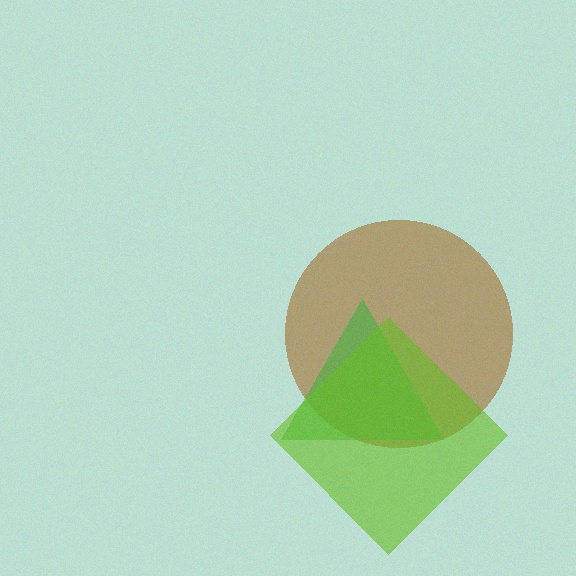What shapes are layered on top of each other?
The layered shapes are: a brown circle, a green triangle, a lime diamond.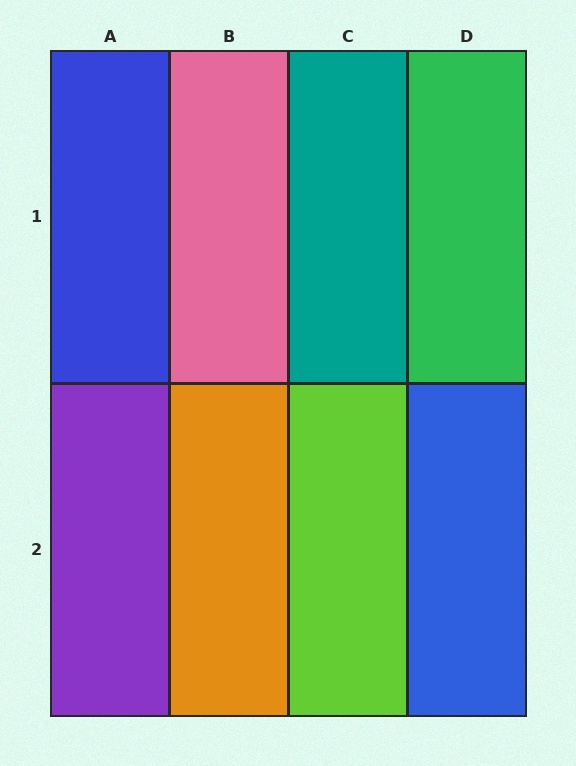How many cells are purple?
1 cell is purple.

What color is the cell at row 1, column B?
Pink.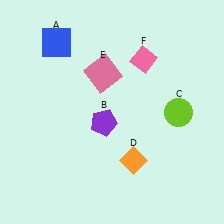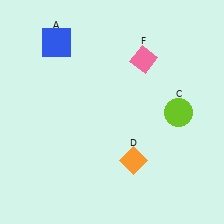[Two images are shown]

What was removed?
The purple pentagon (B), the pink square (E) were removed in Image 2.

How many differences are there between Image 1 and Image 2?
There are 2 differences between the two images.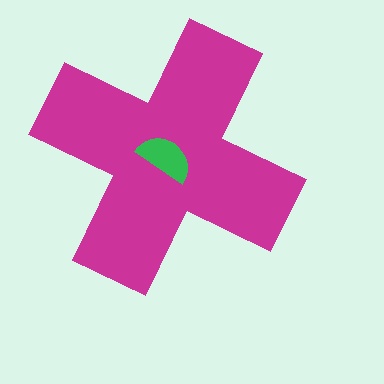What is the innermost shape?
The green semicircle.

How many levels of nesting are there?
2.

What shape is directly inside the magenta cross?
The green semicircle.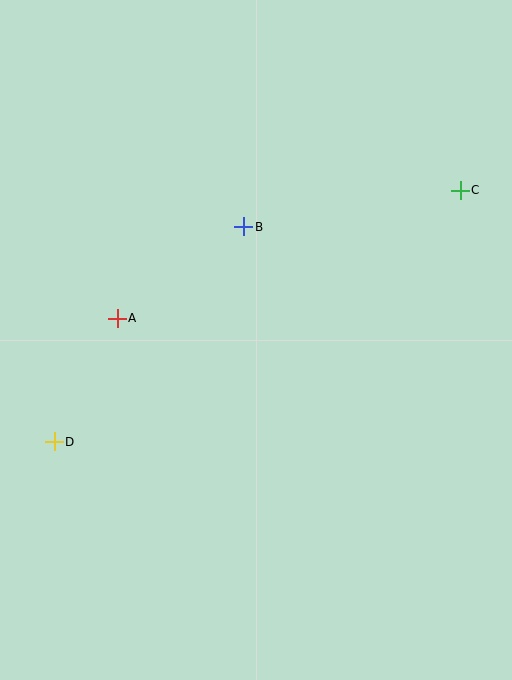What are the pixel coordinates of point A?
Point A is at (117, 318).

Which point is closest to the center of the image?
Point B at (244, 227) is closest to the center.